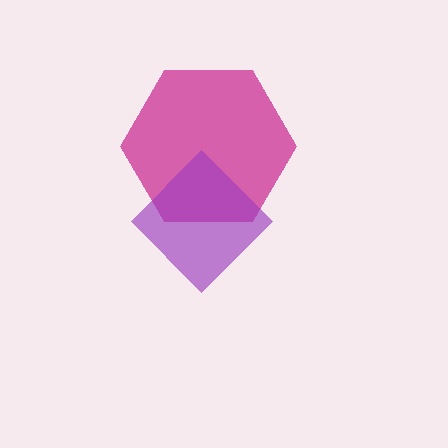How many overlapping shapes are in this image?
There are 2 overlapping shapes in the image.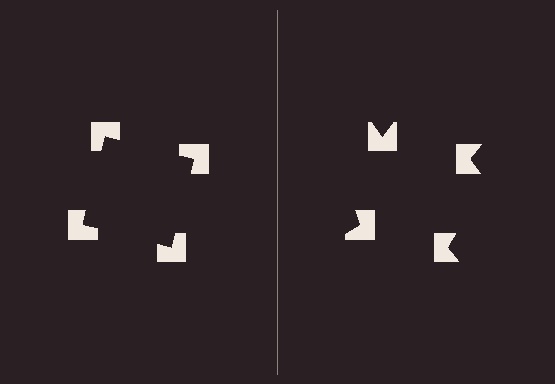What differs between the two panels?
The notched squares are positioned identically on both sides; only the wedge orientations differ. On the left they align to a square; on the right they are misaligned.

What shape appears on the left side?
An illusory square.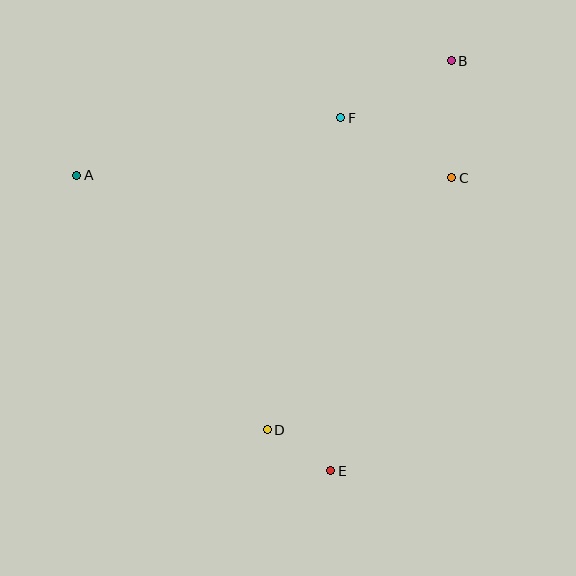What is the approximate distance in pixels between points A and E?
The distance between A and E is approximately 390 pixels.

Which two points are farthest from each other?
Points B and E are farthest from each other.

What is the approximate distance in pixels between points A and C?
The distance between A and C is approximately 375 pixels.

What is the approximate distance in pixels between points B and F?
The distance between B and F is approximately 125 pixels.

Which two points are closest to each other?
Points D and E are closest to each other.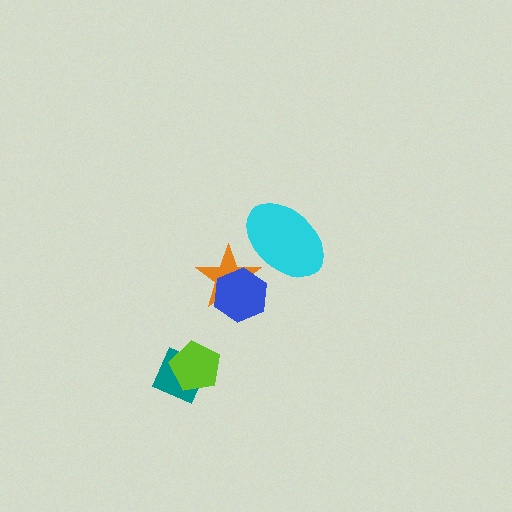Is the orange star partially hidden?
Yes, it is partially covered by another shape.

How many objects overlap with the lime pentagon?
1 object overlaps with the lime pentagon.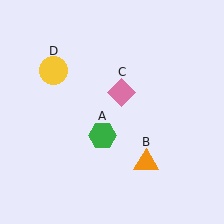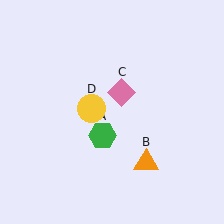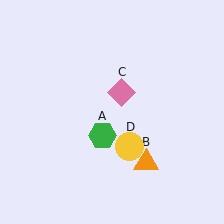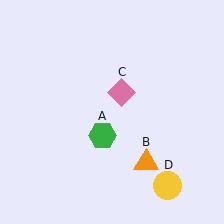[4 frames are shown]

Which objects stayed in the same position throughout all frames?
Green hexagon (object A) and orange triangle (object B) and pink diamond (object C) remained stationary.